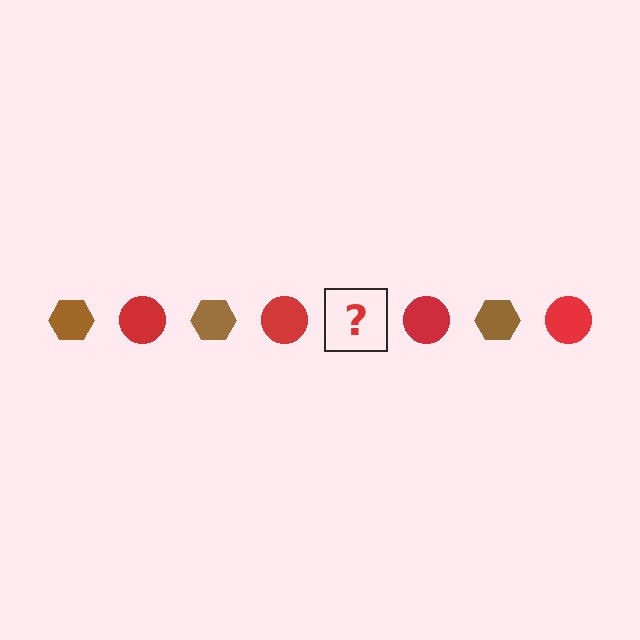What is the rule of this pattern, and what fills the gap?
The rule is that the pattern alternates between brown hexagon and red circle. The gap should be filled with a brown hexagon.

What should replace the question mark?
The question mark should be replaced with a brown hexagon.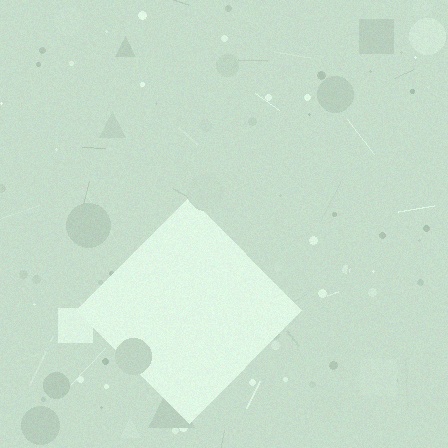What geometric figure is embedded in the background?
A diamond is embedded in the background.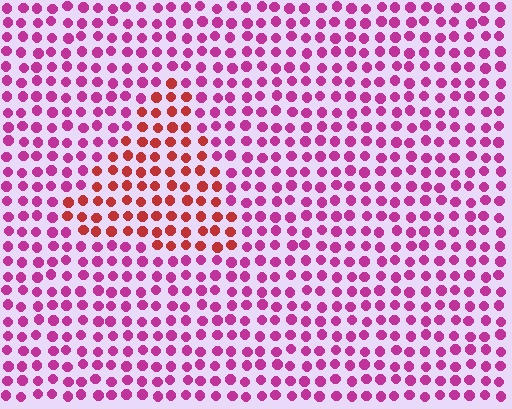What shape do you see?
I see a triangle.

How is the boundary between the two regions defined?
The boundary is defined purely by a slight shift in hue (about 43 degrees). Spacing, size, and orientation are identical on both sides.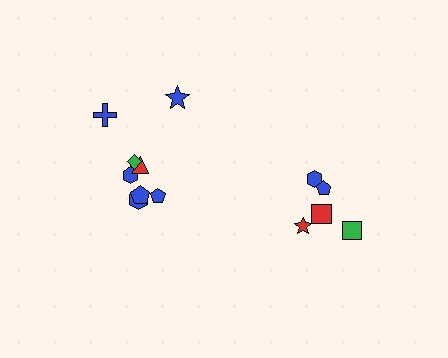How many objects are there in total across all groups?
There are 13 objects.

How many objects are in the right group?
There are 5 objects.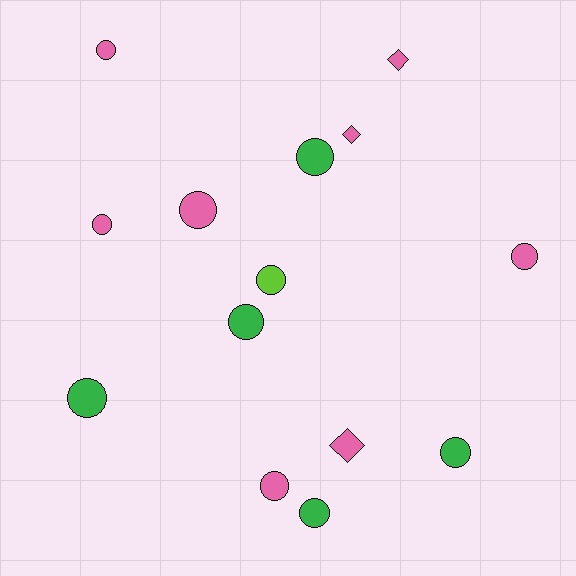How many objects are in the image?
There are 14 objects.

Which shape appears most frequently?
Circle, with 11 objects.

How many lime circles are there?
There is 1 lime circle.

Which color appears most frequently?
Pink, with 8 objects.